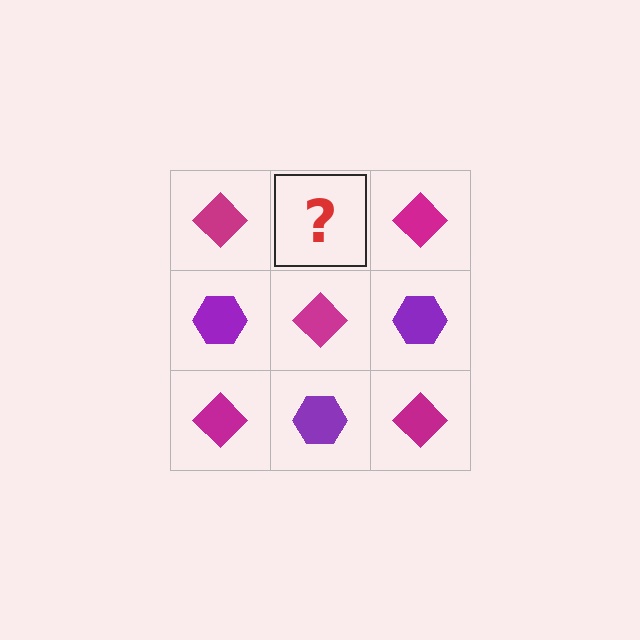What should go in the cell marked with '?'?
The missing cell should contain a purple hexagon.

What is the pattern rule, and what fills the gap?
The rule is that it alternates magenta diamond and purple hexagon in a checkerboard pattern. The gap should be filled with a purple hexagon.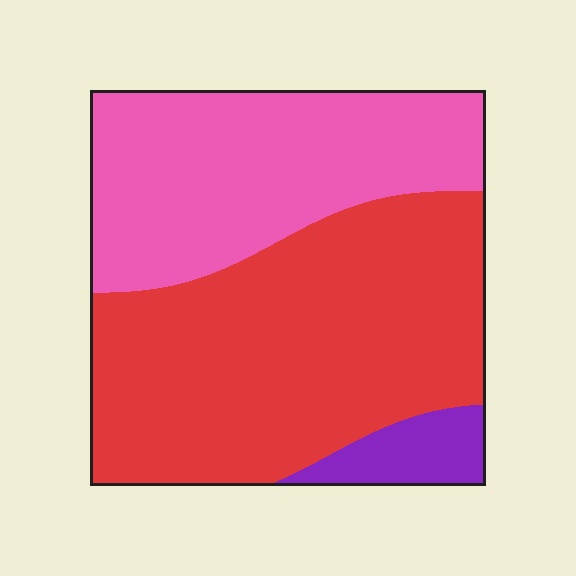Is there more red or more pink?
Red.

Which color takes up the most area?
Red, at roughly 55%.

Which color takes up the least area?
Purple, at roughly 5%.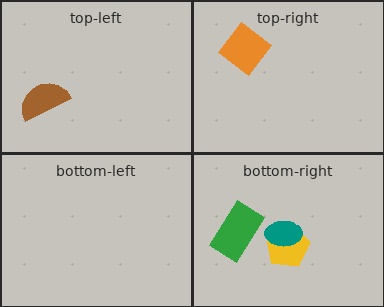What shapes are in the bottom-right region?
The yellow pentagon, the green rectangle, the teal ellipse.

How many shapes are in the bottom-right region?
3.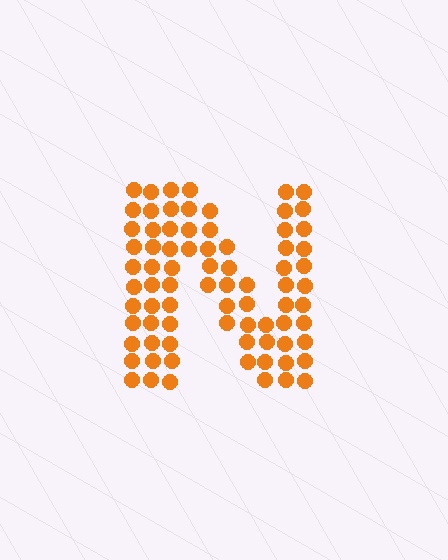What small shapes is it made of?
It is made of small circles.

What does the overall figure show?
The overall figure shows the letter N.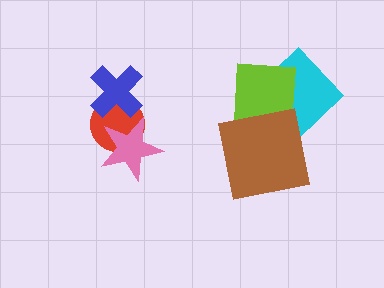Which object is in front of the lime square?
The brown square is in front of the lime square.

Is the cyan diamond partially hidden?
Yes, it is partially covered by another shape.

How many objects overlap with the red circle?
2 objects overlap with the red circle.